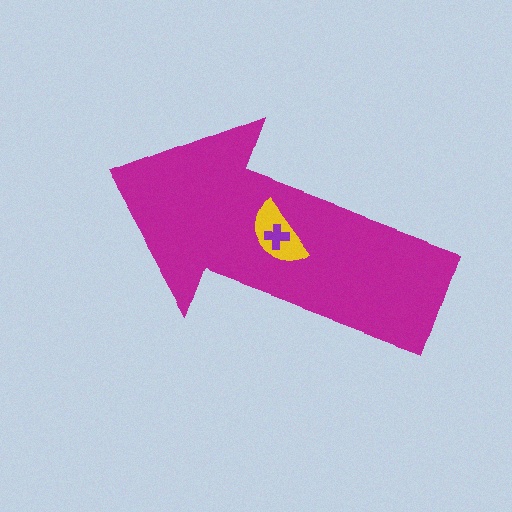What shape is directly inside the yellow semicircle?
The purple cross.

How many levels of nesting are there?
3.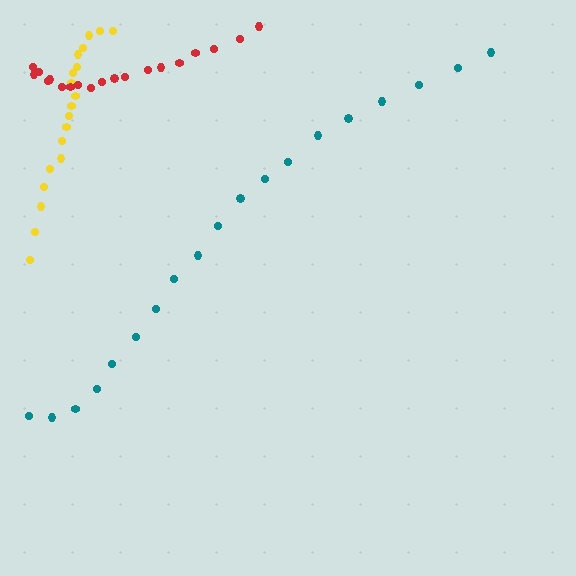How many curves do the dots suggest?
There are 3 distinct paths.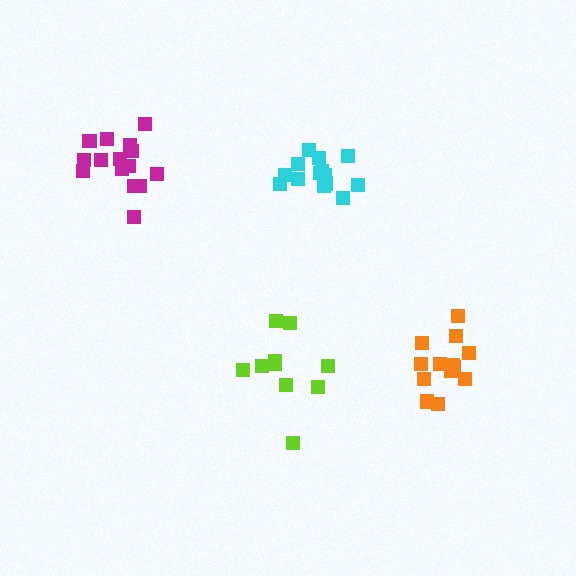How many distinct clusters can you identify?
There are 4 distinct clusters.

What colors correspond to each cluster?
The clusters are colored: lime, cyan, magenta, orange.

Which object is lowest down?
The orange cluster is bottommost.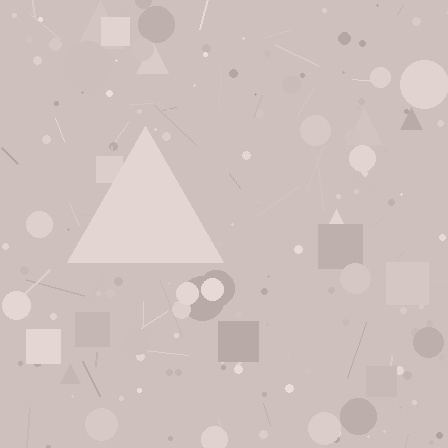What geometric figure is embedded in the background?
A triangle is embedded in the background.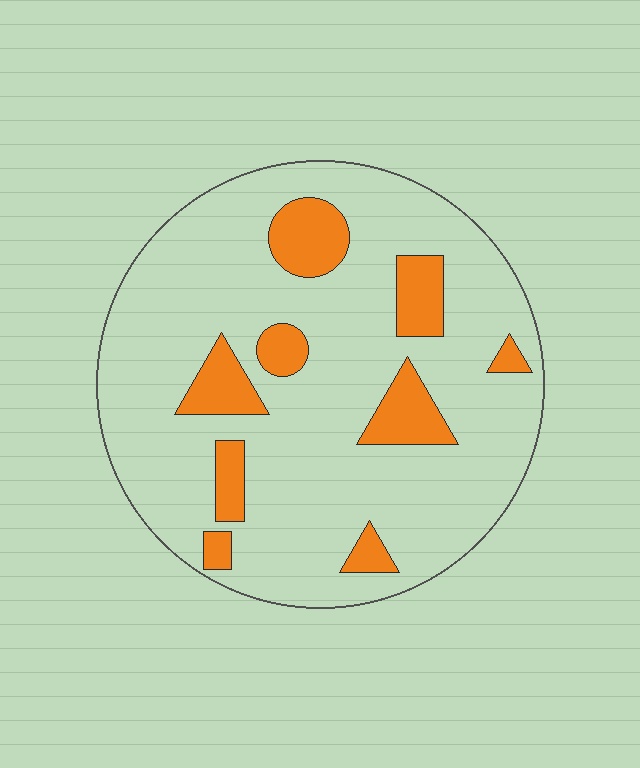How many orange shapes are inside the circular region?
9.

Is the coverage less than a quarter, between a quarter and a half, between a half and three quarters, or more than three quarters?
Less than a quarter.